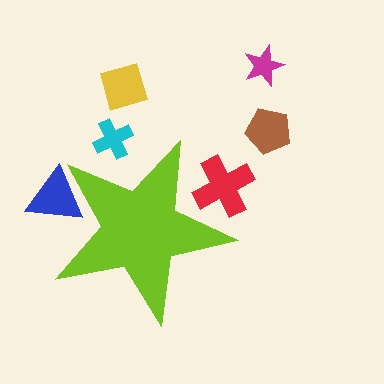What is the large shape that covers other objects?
A lime star.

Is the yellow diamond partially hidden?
No, the yellow diamond is fully visible.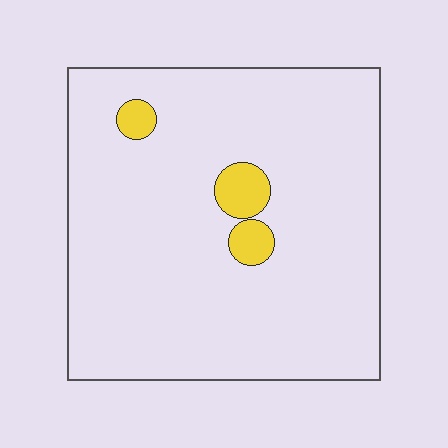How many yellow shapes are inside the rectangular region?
3.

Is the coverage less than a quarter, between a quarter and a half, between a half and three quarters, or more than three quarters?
Less than a quarter.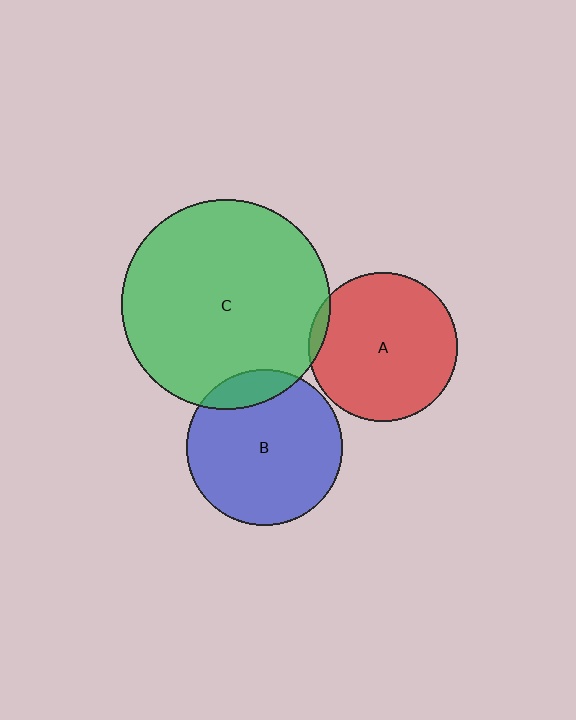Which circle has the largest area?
Circle C (green).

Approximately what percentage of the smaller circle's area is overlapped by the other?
Approximately 5%.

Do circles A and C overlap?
Yes.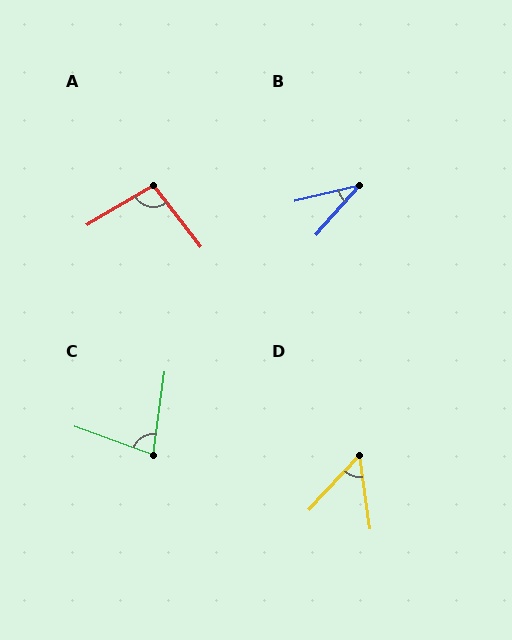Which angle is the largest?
A, at approximately 98 degrees.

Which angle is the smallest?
B, at approximately 35 degrees.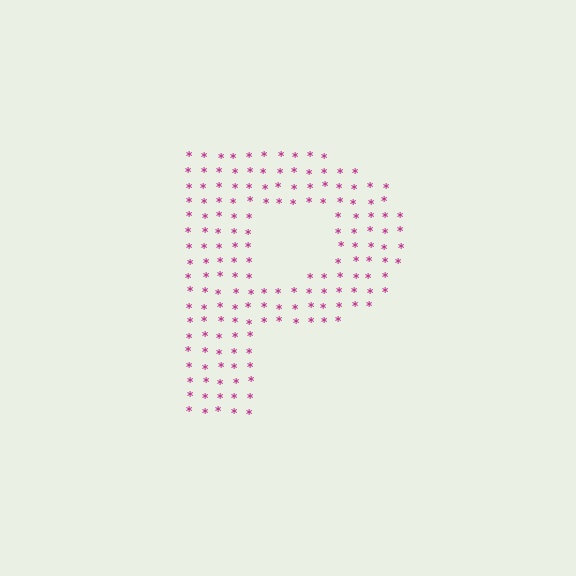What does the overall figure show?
The overall figure shows the letter P.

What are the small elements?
The small elements are asterisks.